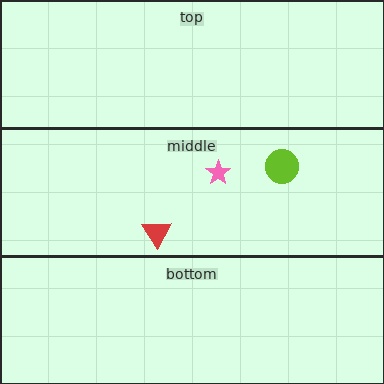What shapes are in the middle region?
The red triangle, the pink star, the lime circle.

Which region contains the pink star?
The middle region.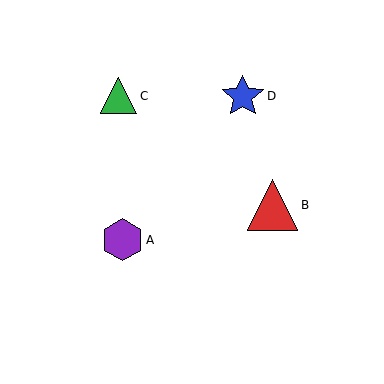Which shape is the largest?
The red triangle (labeled B) is the largest.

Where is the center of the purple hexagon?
The center of the purple hexagon is at (122, 240).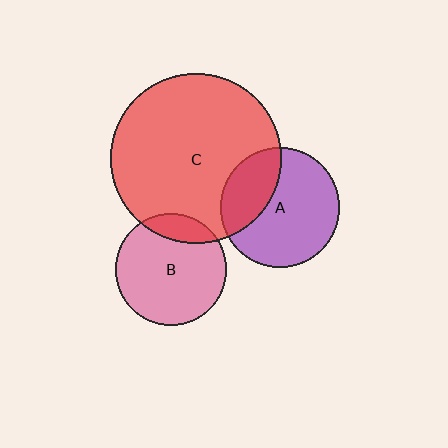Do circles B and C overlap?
Yes.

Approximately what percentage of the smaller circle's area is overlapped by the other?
Approximately 15%.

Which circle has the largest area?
Circle C (red).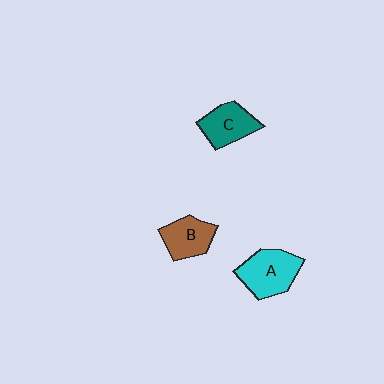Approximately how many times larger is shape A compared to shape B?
Approximately 1.3 times.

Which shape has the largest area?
Shape A (cyan).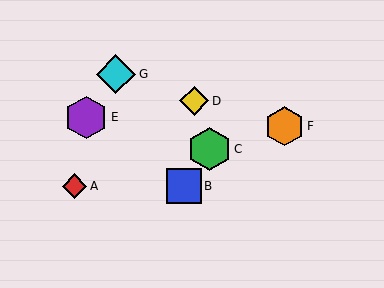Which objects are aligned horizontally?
Objects A, B are aligned horizontally.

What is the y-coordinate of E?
Object E is at y≈117.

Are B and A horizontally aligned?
Yes, both are at y≈186.